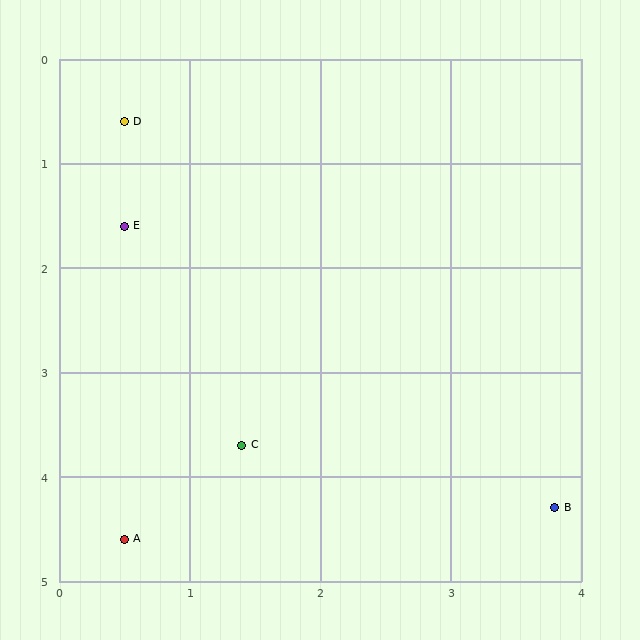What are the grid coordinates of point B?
Point B is at approximately (3.8, 4.3).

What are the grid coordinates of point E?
Point E is at approximately (0.5, 1.6).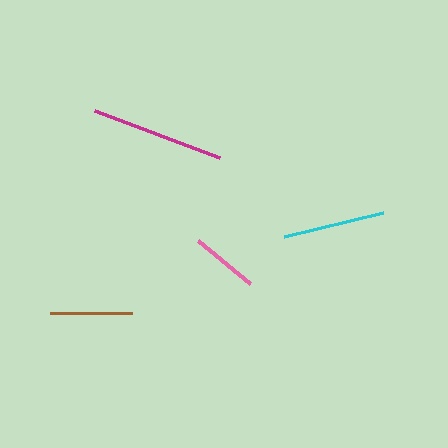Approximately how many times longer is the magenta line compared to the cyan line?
The magenta line is approximately 1.3 times the length of the cyan line.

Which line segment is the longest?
The magenta line is the longest at approximately 134 pixels.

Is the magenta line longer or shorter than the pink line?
The magenta line is longer than the pink line.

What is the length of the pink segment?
The pink segment is approximately 67 pixels long.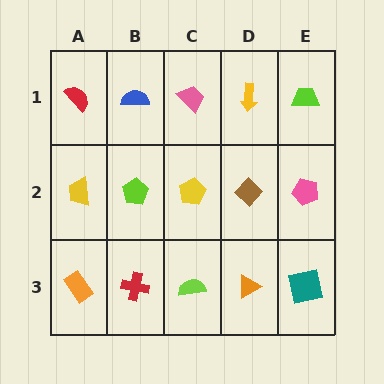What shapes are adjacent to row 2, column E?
A lime trapezoid (row 1, column E), a teal square (row 3, column E), a brown diamond (row 2, column D).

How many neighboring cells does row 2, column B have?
4.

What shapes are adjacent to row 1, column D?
A brown diamond (row 2, column D), a pink trapezoid (row 1, column C), a lime trapezoid (row 1, column E).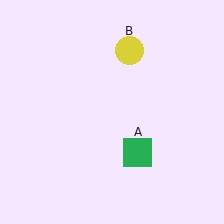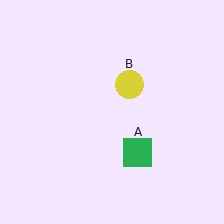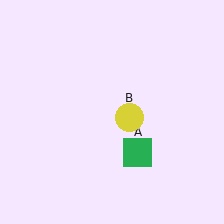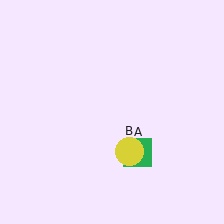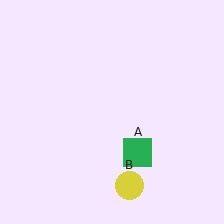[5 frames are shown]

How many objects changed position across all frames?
1 object changed position: yellow circle (object B).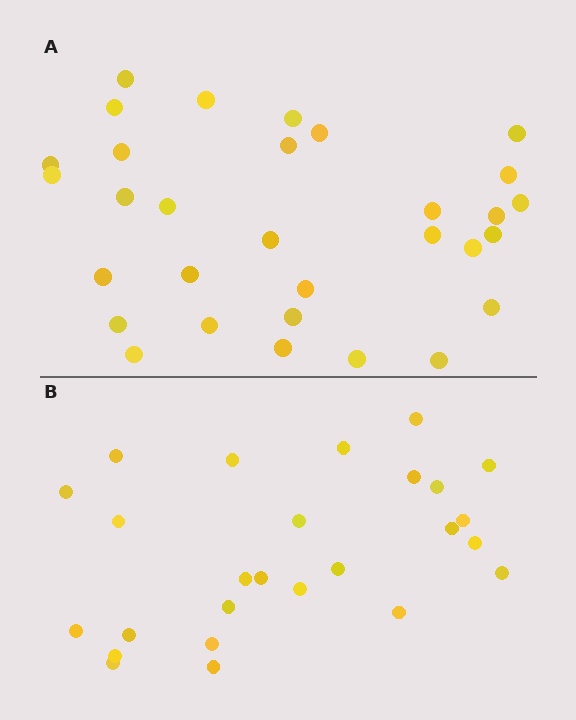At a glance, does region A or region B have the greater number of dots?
Region A (the top region) has more dots.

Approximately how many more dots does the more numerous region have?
Region A has about 5 more dots than region B.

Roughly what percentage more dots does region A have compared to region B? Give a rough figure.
About 20% more.